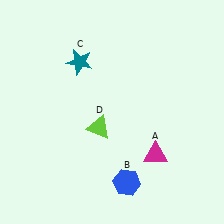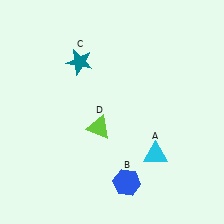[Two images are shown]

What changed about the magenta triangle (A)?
In Image 1, A is magenta. In Image 2, it changed to cyan.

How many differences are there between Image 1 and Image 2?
There is 1 difference between the two images.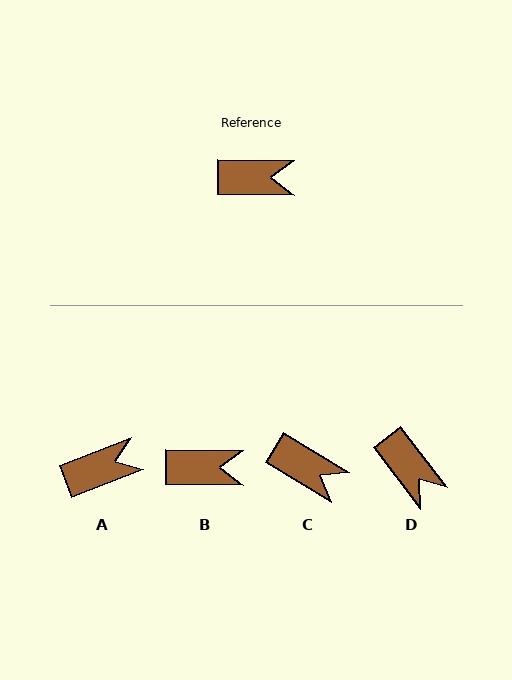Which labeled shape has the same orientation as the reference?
B.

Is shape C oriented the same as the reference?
No, it is off by about 31 degrees.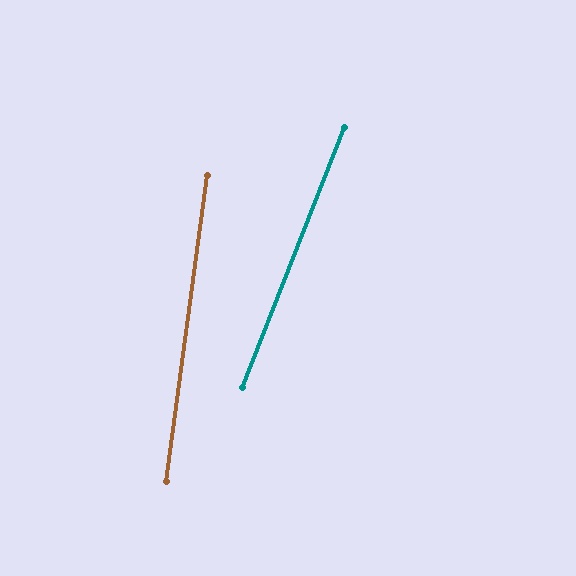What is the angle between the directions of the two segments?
Approximately 14 degrees.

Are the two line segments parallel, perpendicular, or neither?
Neither parallel nor perpendicular — they differ by about 14°.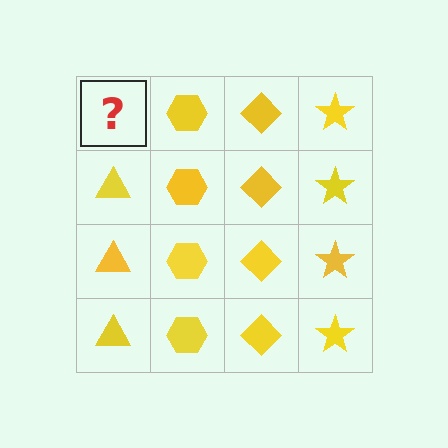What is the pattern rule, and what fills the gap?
The rule is that each column has a consistent shape. The gap should be filled with a yellow triangle.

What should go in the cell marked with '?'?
The missing cell should contain a yellow triangle.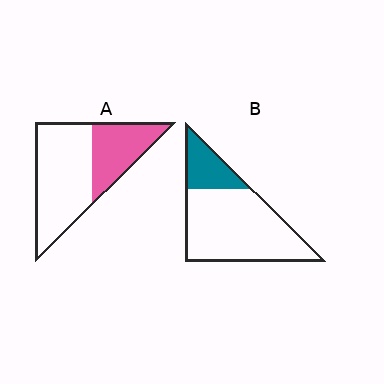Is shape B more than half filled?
No.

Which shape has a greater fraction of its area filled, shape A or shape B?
Shape A.